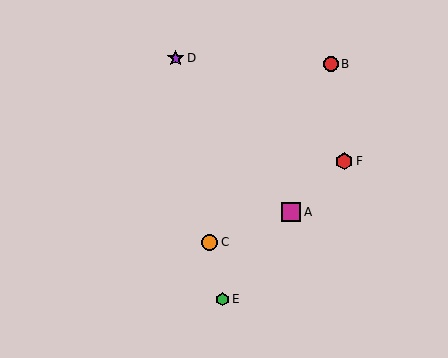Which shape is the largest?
The magenta square (labeled A) is the largest.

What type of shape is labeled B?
Shape B is a red circle.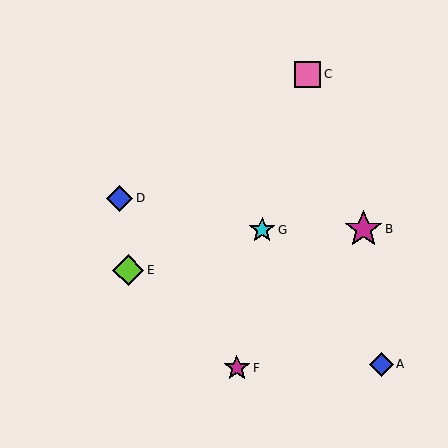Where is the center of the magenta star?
The center of the magenta star is at (237, 368).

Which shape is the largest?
The magenta star (labeled B) is the largest.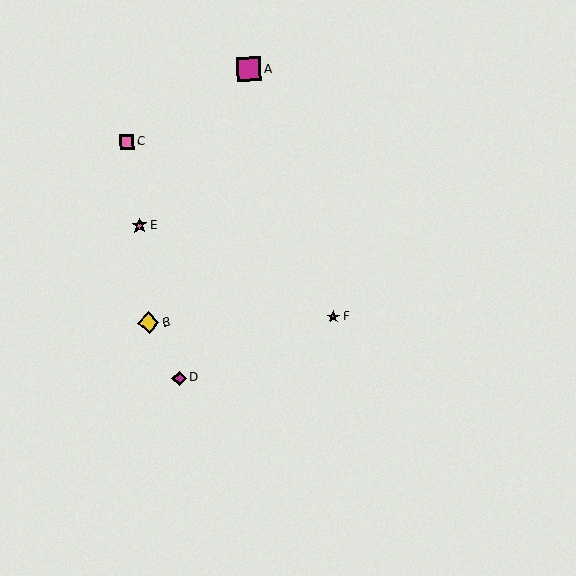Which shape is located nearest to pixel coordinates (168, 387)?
The magenta diamond (labeled D) at (179, 378) is nearest to that location.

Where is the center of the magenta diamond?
The center of the magenta diamond is at (179, 378).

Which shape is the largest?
The magenta square (labeled A) is the largest.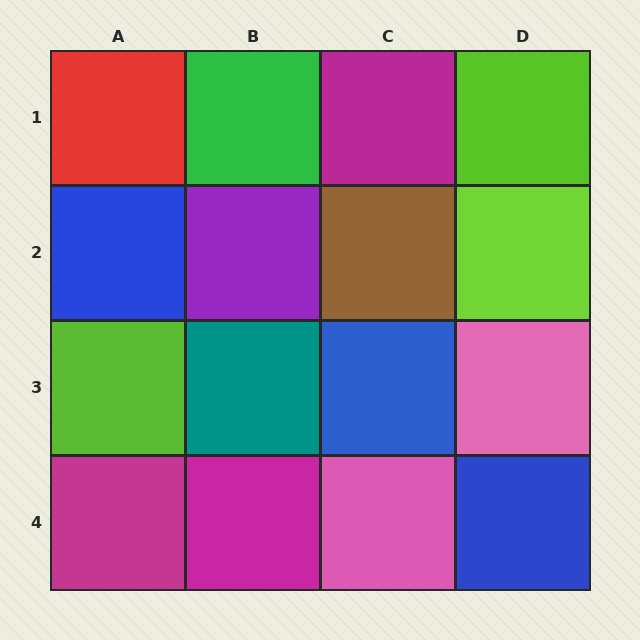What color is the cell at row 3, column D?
Pink.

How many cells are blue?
3 cells are blue.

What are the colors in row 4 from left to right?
Magenta, magenta, pink, blue.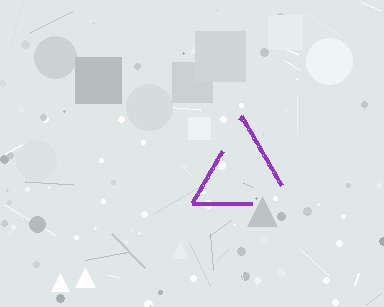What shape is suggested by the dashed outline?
The dashed outline suggests a triangle.